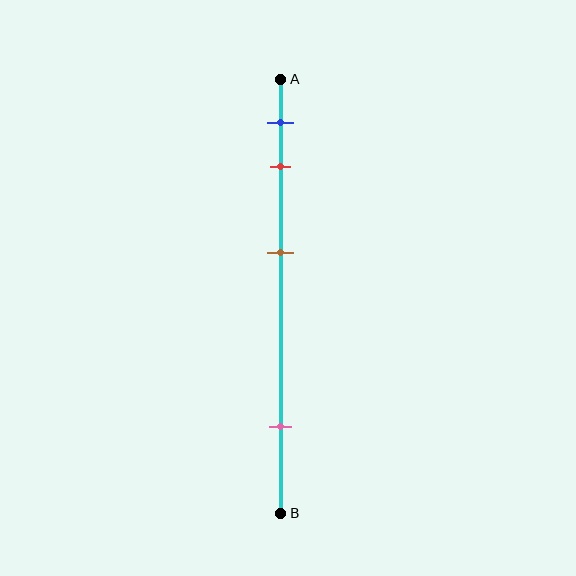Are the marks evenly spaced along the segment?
No, the marks are not evenly spaced.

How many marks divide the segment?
There are 4 marks dividing the segment.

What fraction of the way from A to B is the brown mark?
The brown mark is approximately 40% (0.4) of the way from A to B.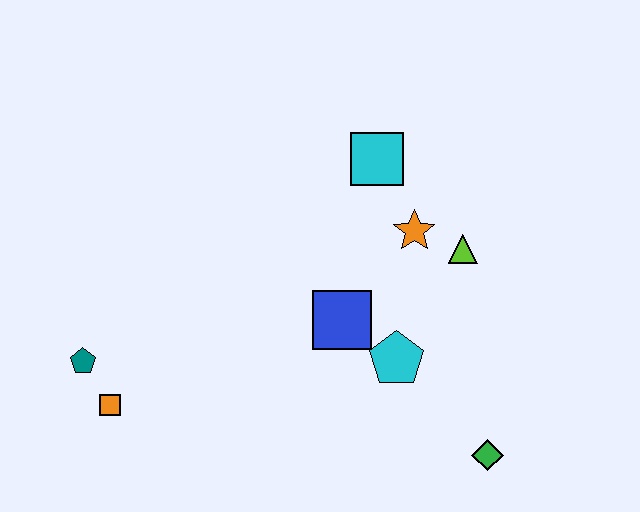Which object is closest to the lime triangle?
The orange star is closest to the lime triangle.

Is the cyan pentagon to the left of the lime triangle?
Yes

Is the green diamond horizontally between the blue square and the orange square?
No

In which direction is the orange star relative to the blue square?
The orange star is above the blue square.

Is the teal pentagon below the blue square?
Yes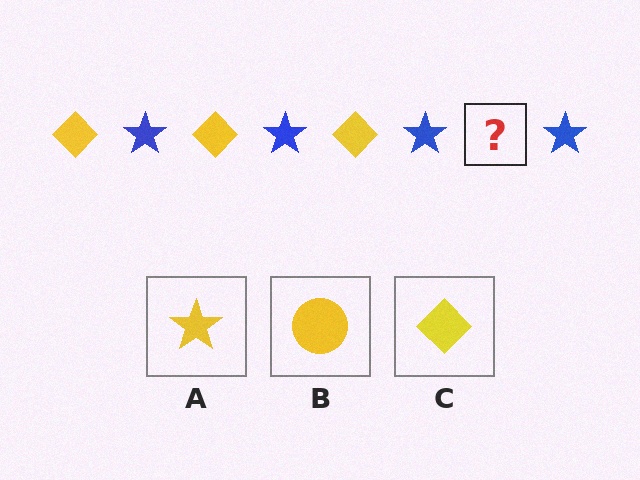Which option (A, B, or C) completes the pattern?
C.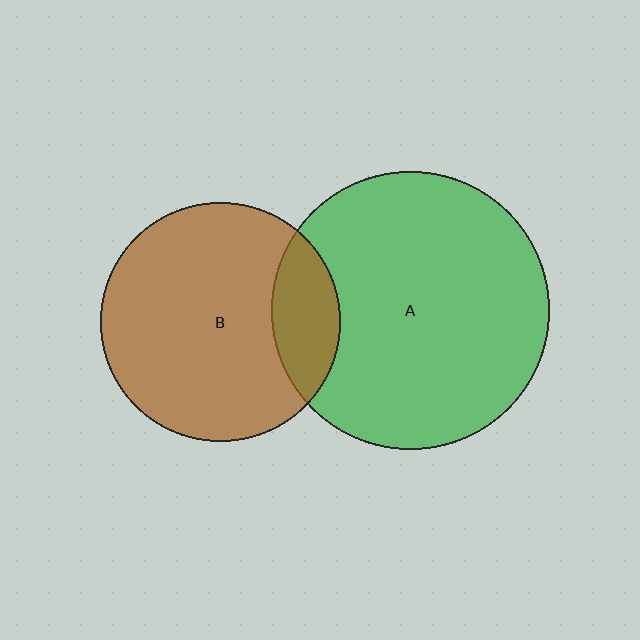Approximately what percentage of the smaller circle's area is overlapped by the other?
Approximately 20%.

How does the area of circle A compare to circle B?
Approximately 1.3 times.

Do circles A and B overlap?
Yes.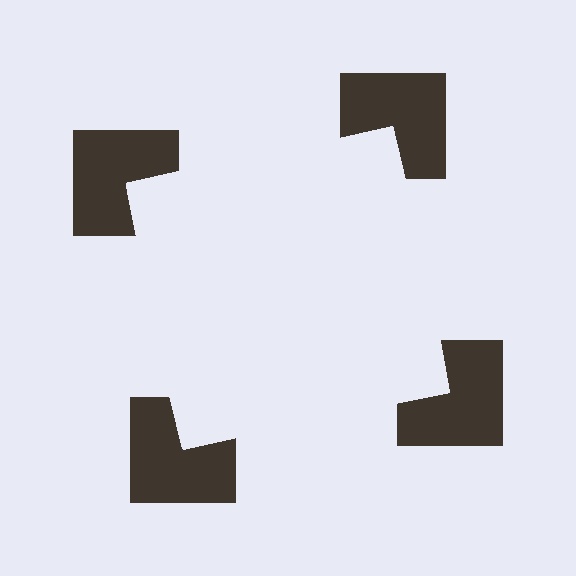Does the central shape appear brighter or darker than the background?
It typically appears slightly brighter than the background, even though no actual brightness change is drawn.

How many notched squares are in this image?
There are 4 — one at each vertex of the illusory square.